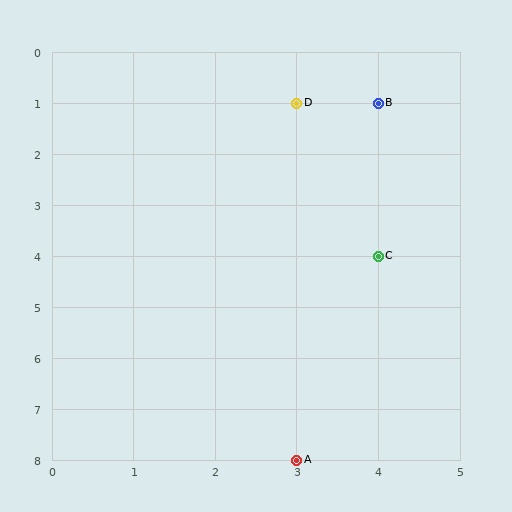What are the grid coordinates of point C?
Point C is at grid coordinates (4, 4).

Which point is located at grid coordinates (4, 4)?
Point C is at (4, 4).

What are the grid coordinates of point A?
Point A is at grid coordinates (3, 8).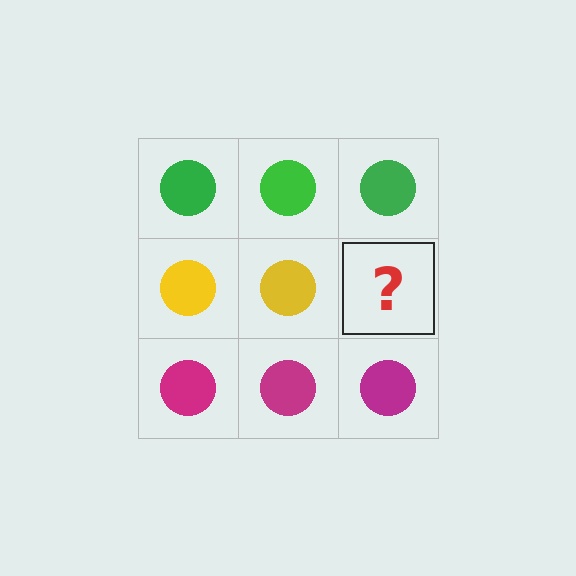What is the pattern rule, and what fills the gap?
The rule is that each row has a consistent color. The gap should be filled with a yellow circle.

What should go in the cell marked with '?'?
The missing cell should contain a yellow circle.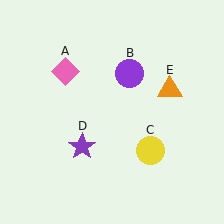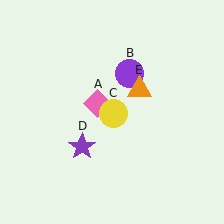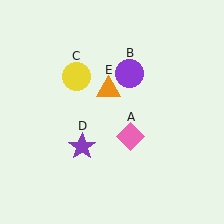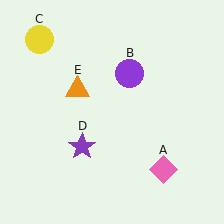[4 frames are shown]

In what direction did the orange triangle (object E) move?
The orange triangle (object E) moved left.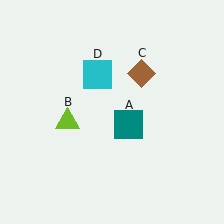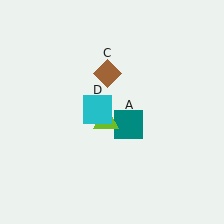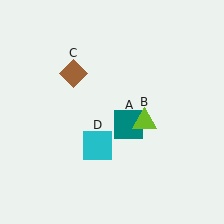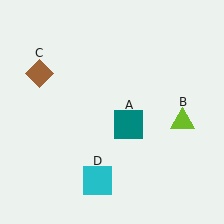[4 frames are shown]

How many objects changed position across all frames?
3 objects changed position: lime triangle (object B), brown diamond (object C), cyan square (object D).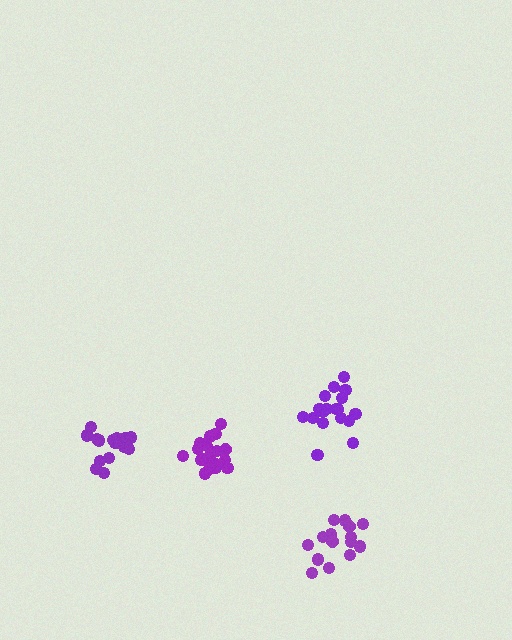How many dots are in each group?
Group 1: 18 dots, Group 2: 15 dots, Group 3: 17 dots, Group 4: 19 dots (69 total).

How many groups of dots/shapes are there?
There are 4 groups.